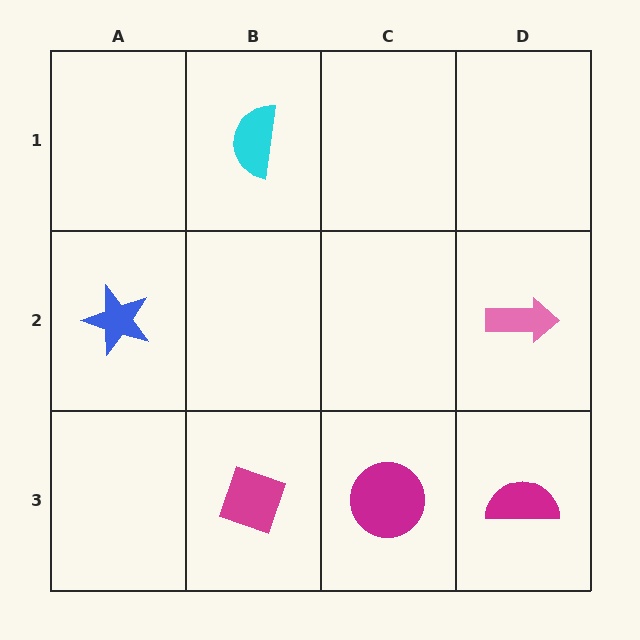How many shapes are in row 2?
2 shapes.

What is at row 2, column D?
A pink arrow.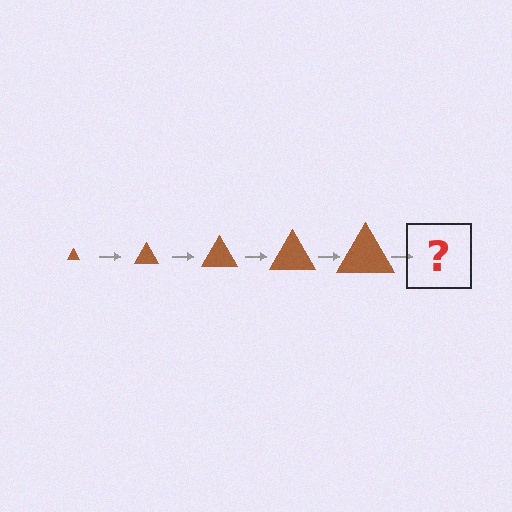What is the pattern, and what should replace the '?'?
The pattern is that the triangle gets progressively larger each step. The '?' should be a brown triangle, larger than the previous one.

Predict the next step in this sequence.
The next step is a brown triangle, larger than the previous one.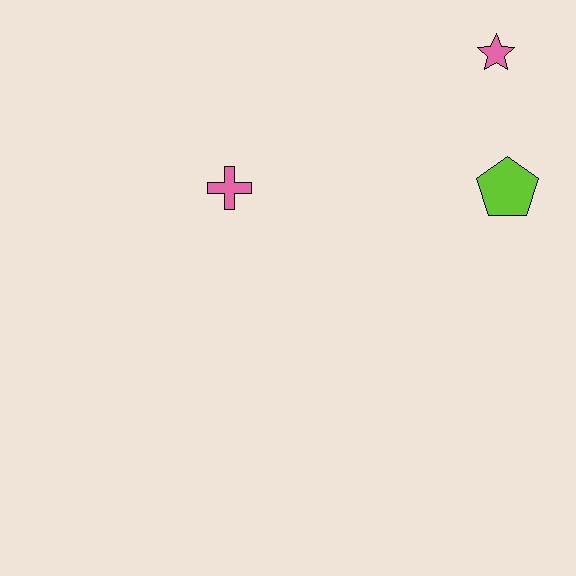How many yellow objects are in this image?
There are no yellow objects.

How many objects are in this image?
There are 3 objects.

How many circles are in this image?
There are no circles.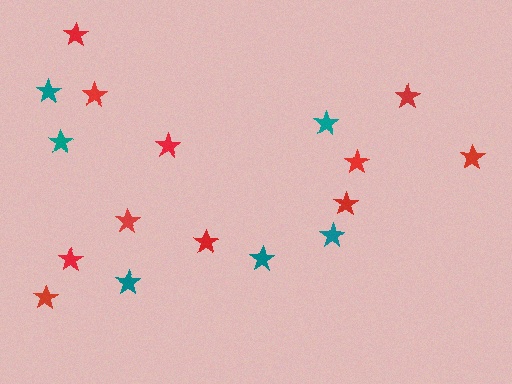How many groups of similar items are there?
There are 2 groups: one group of teal stars (6) and one group of red stars (11).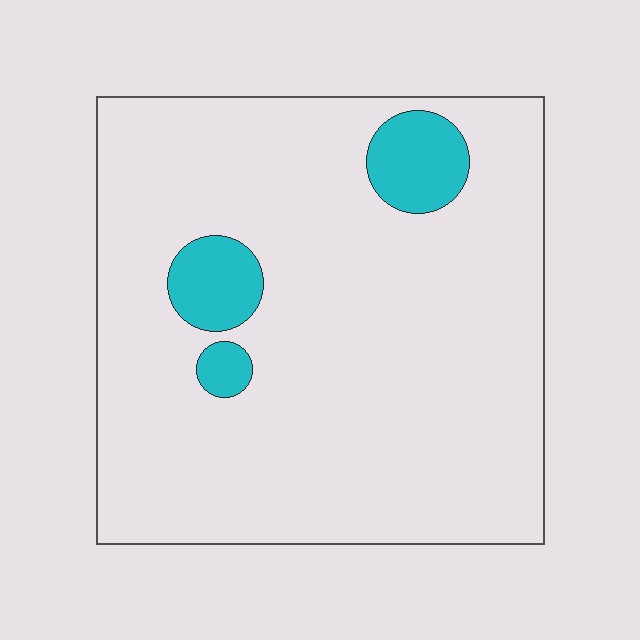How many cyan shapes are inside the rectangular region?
3.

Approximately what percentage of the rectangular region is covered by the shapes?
Approximately 10%.